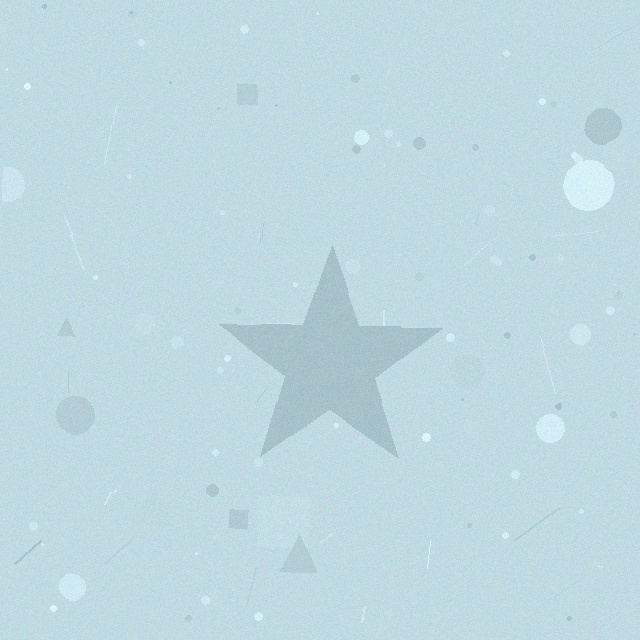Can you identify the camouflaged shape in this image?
The camouflaged shape is a star.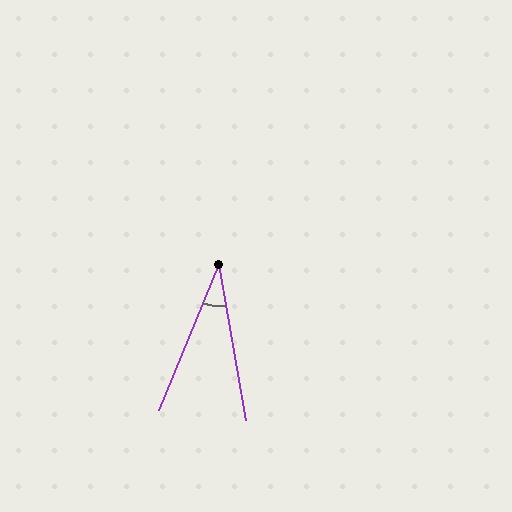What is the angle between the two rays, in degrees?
Approximately 32 degrees.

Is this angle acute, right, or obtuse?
It is acute.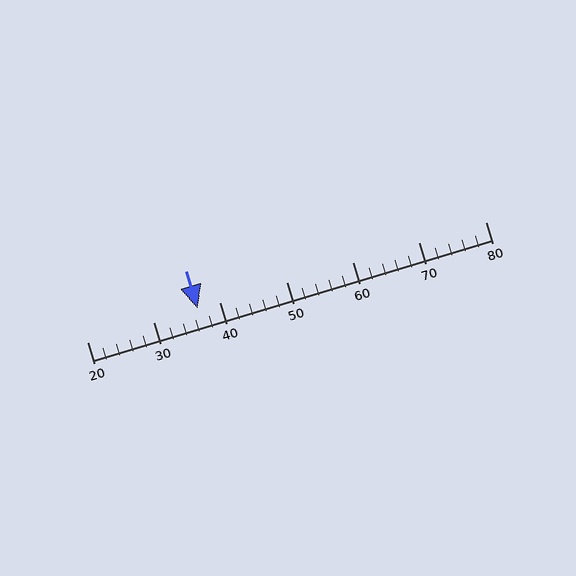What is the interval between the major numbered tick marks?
The major tick marks are spaced 10 units apart.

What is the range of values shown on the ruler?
The ruler shows values from 20 to 80.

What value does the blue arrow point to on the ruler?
The blue arrow points to approximately 37.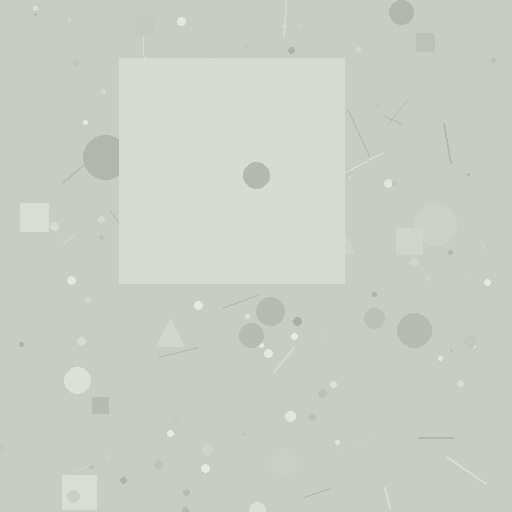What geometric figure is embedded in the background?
A square is embedded in the background.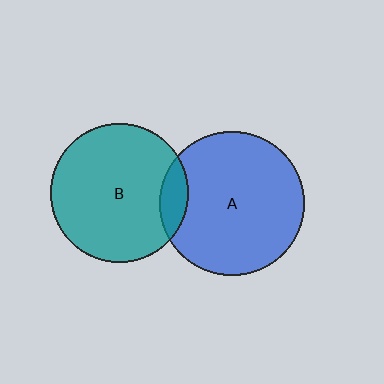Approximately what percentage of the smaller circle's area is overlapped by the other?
Approximately 10%.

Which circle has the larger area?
Circle A (blue).